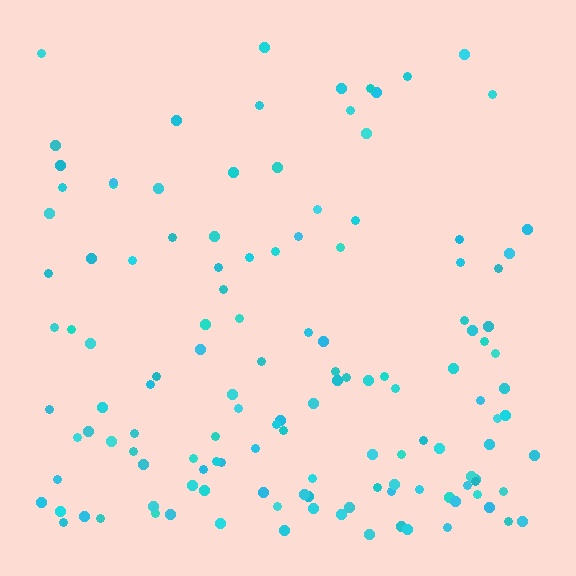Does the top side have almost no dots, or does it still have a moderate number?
Still a moderate number, just noticeably fewer than the bottom.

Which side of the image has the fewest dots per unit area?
The top.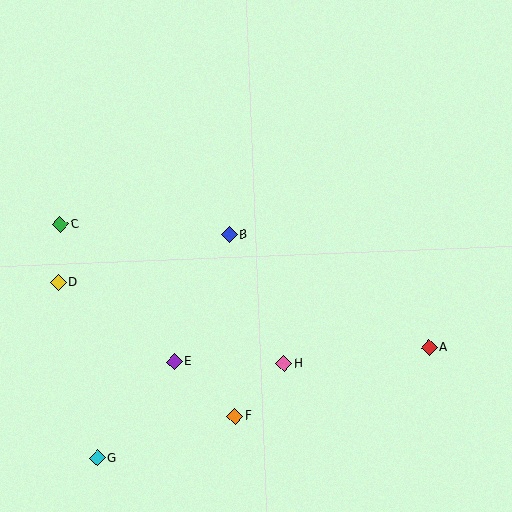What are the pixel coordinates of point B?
Point B is at (229, 235).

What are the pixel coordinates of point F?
Point F is at (235, 416).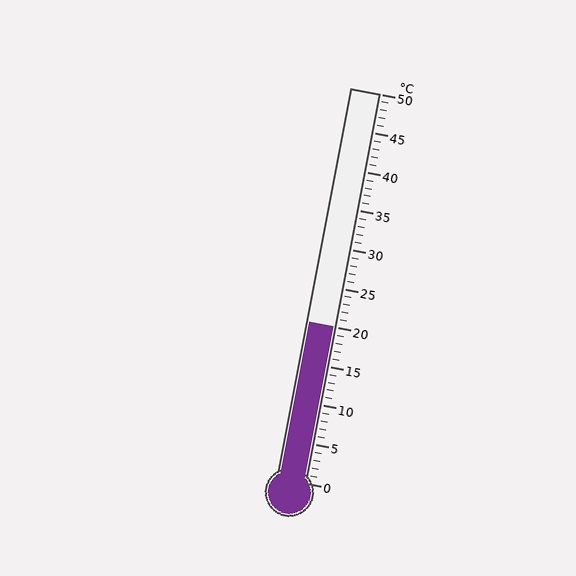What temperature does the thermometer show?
The thermometer shows approximately 20°C.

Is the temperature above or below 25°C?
The temperature is below 25°C.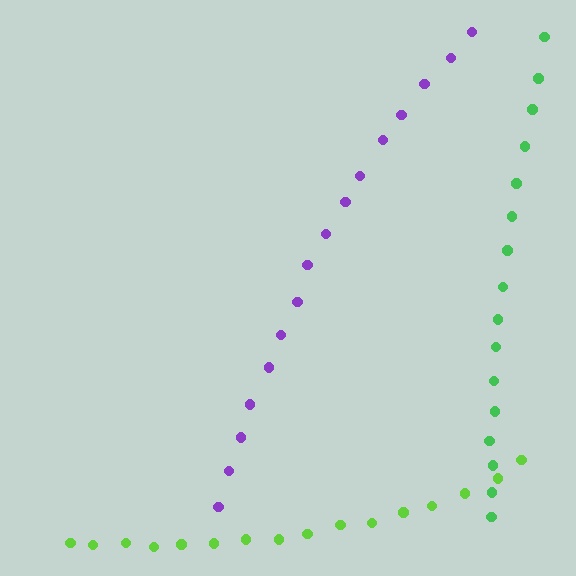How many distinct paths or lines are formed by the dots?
There are 3 distinct paths.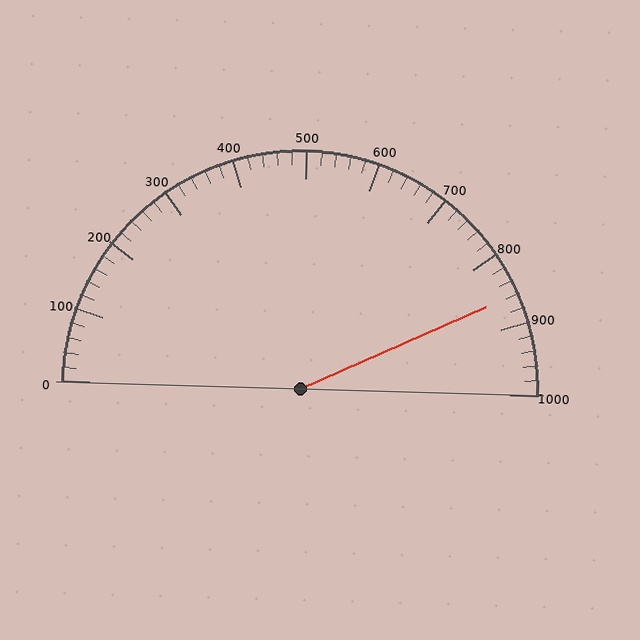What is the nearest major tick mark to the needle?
The nearest major tick mark is 900.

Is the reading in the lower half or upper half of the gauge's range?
The reading is in the upper half of the range (0 to 1000).